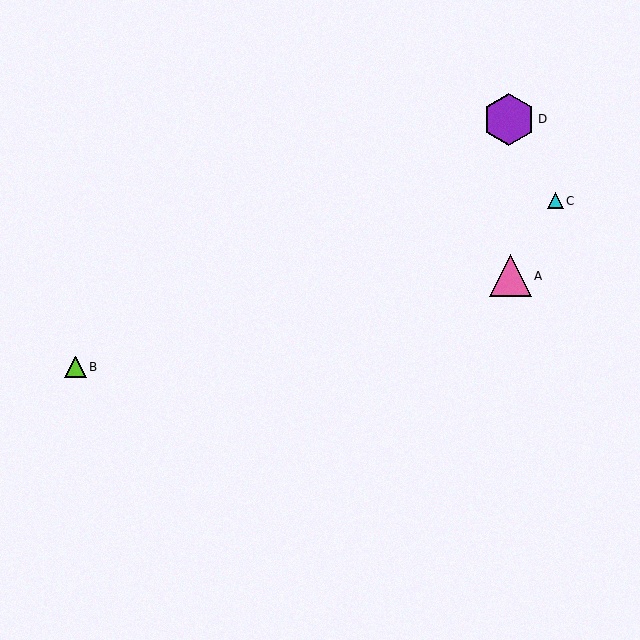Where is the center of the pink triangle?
The center of the pink triangle is at (510, 276).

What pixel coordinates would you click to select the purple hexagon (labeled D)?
Click at (509, 119) to select the purple hexagon D.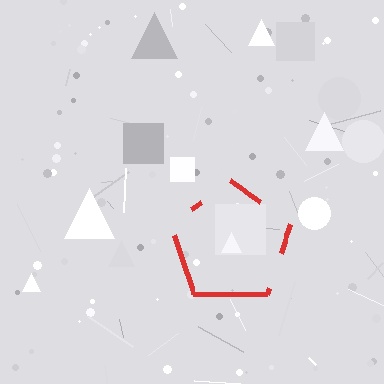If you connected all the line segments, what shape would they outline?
They would outline a pentagon.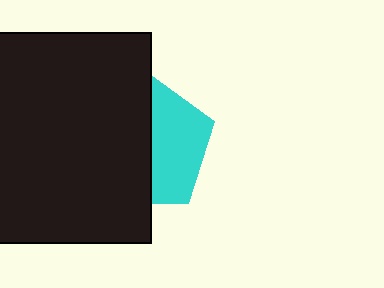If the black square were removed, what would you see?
You would see the complete cyan pentagon.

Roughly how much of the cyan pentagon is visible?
A small part of it is visible (roughly 43%).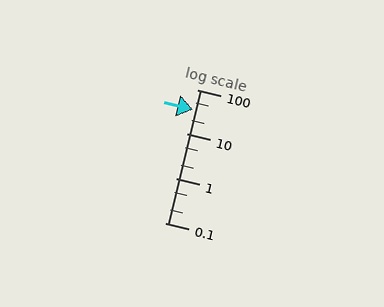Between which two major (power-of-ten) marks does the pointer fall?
The pointer is between 10 and 100.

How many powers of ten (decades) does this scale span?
The scale spans 3 decades, from 0.1 to 100.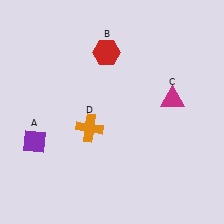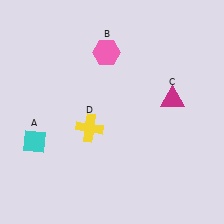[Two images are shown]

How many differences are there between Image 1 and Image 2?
There are 3 differences between the two images.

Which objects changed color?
A changed from purple to cyan. B changed from red to pink. D changed from orange to yellow.